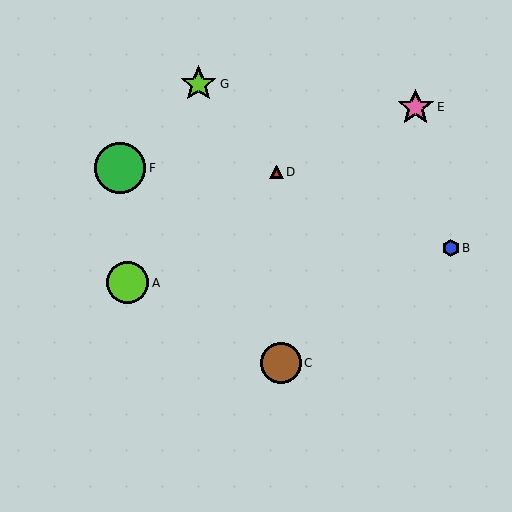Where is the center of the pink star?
The center of the pink star is at (416, 107).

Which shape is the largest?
The green circle (labeled F) is the largest.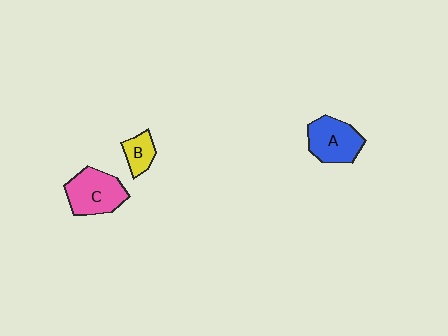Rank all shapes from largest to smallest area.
From largest to smallest: C (pink), A (blue), B (yellow).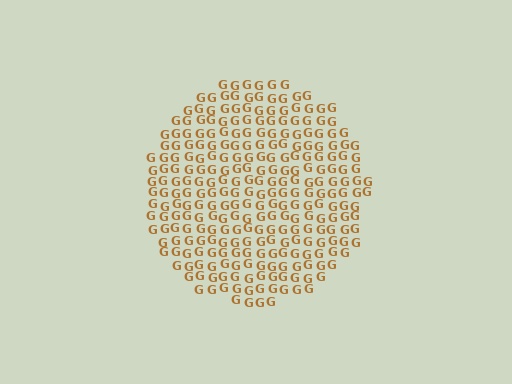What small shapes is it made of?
It is made of small letter G's.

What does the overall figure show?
The overall figure shows a circle.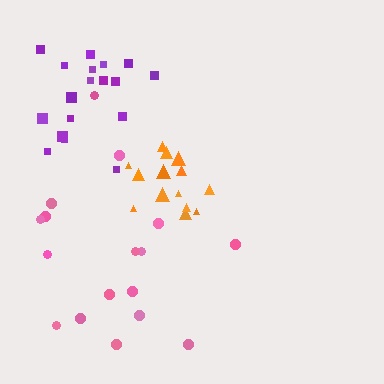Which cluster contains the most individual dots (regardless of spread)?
Purple (18).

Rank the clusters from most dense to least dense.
orange, purple, pink.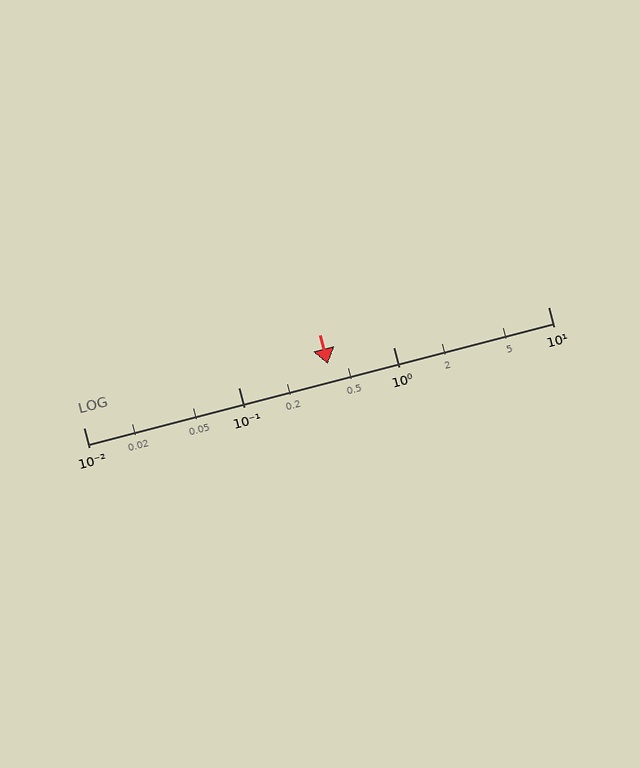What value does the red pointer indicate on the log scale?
The pointer indicates approximately 0.38.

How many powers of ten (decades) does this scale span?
The scale spans 3 decades, from 0.01 to 10.